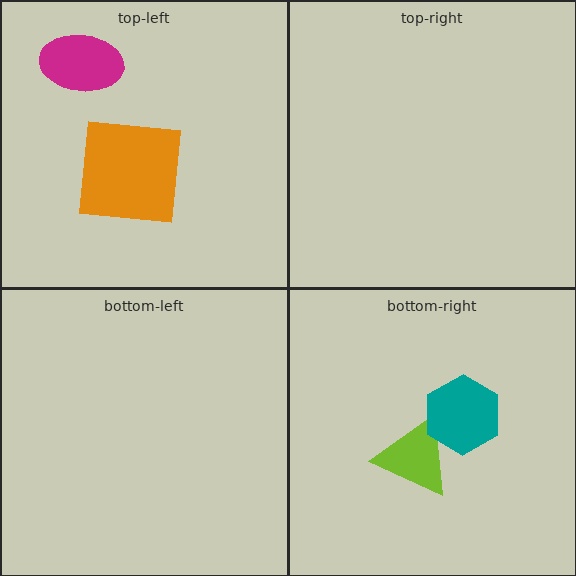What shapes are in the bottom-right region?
The lime triangle, the teal hexagon.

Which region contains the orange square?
The top-left region.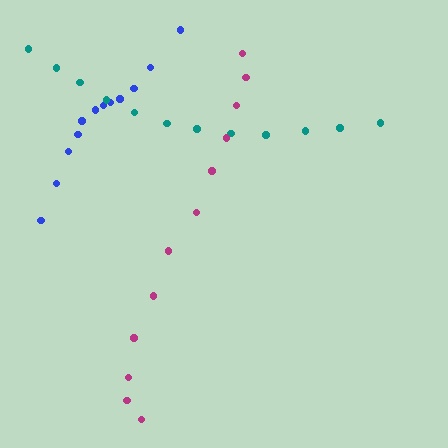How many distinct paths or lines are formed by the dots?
There are 3 distinct paths.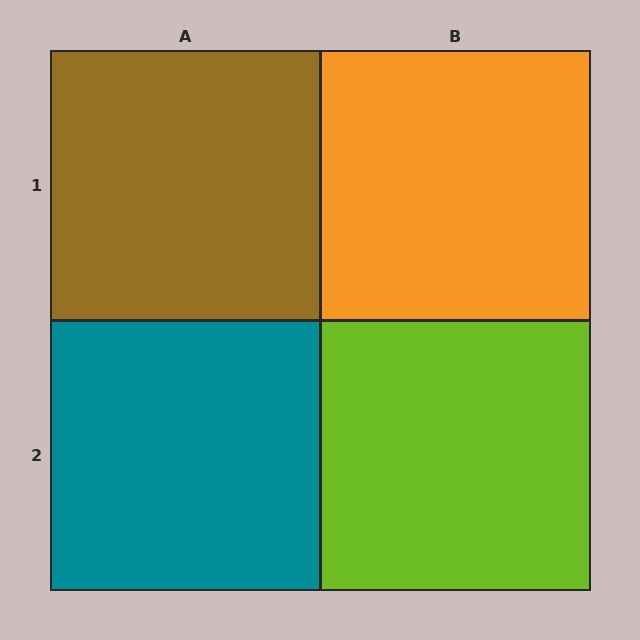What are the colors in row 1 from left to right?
Brown, orange.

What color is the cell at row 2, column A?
Teal.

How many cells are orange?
1 cell is orange.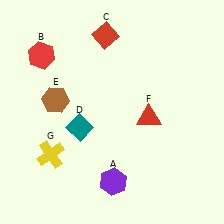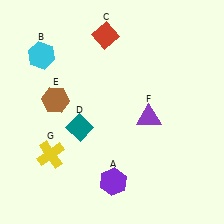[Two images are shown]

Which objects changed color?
B changed from red to cyan. F changed from red to purple.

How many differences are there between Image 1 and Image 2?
There are 2 differences between the two images.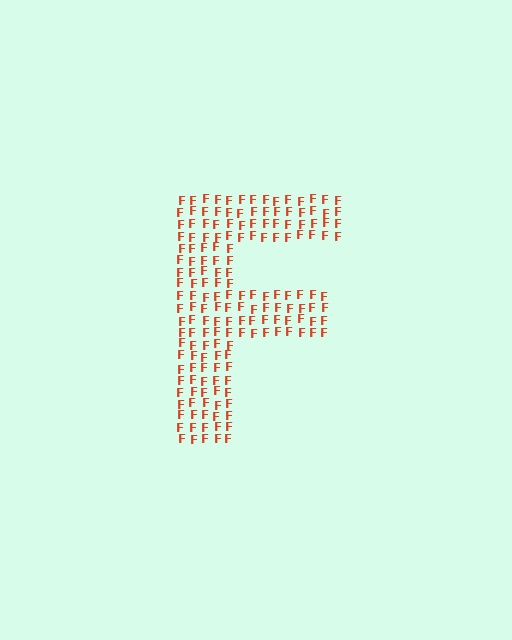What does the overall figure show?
The overall figure shows the letter F.